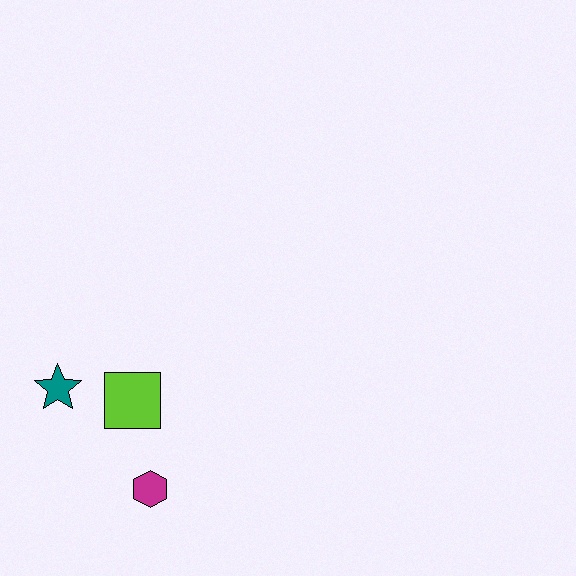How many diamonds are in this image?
There are no diamonds.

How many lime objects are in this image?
There is 1 lime object.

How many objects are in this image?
There are 3 objects.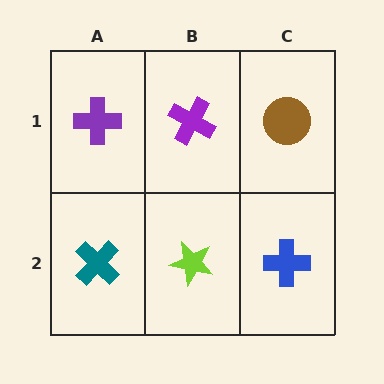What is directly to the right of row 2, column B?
A blue cross.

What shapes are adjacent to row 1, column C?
A blue cross (row 2, column C), a purple cross (row 1, column B).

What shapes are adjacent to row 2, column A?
A purple cross (row 1, column A), a lime star (row 2, column B).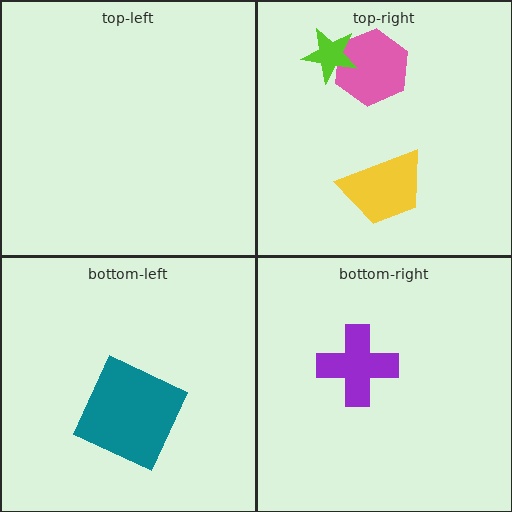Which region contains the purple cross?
The bottom-right region.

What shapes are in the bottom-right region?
The purple cross.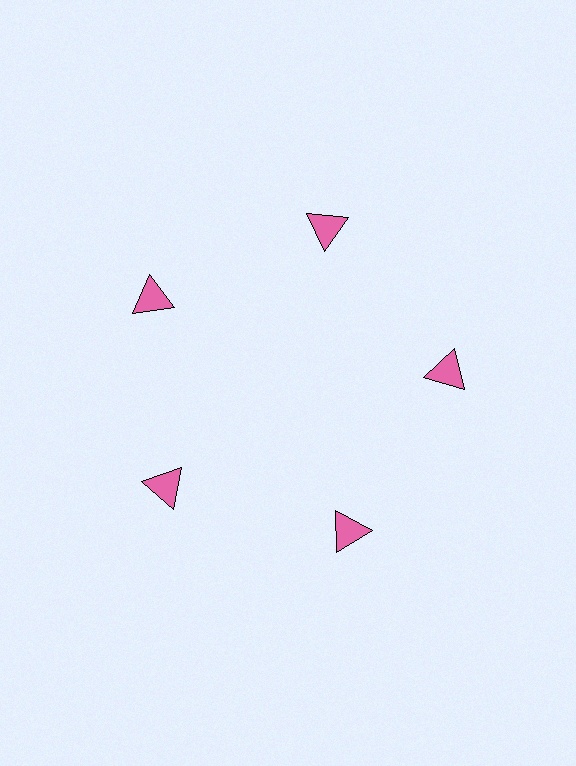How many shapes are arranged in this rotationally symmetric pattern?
There are 5 shapes, arranged in 5 groups of 1.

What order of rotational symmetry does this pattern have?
This pattern has 5-fold rotational symmetry.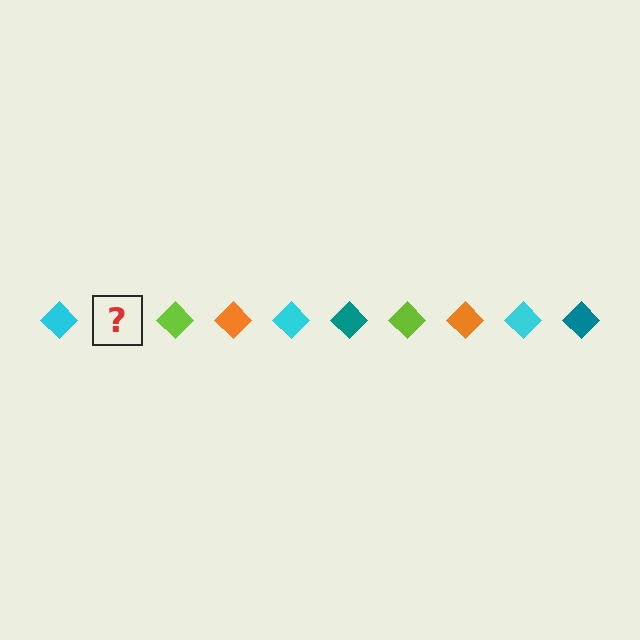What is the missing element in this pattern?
The missing element is a teal diamond.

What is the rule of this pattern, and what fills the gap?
The rule is that the pattern cycles through cyan, teal, lime, orange diamonds. The gap should be filled with a teal diamond.